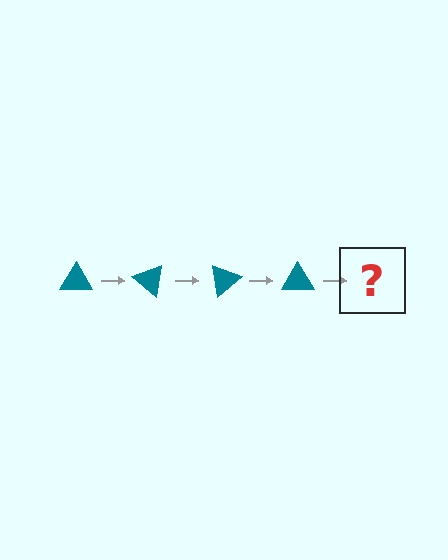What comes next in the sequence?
The next element should be a teal triangle rotated 160 degrees.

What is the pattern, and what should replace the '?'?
The pattern is that the triangle rotates 40 degrees each step. The '?' should be a teal triangle rotated 160 degrees.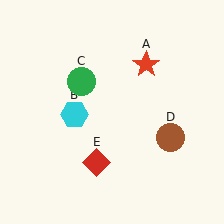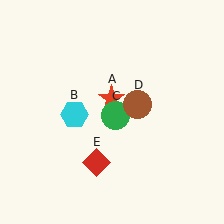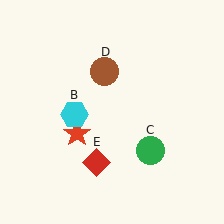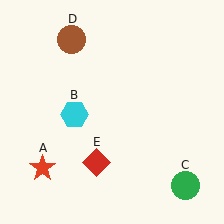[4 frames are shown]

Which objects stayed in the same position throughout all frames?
Cyan hexagon (object B) and red diamond (object E) remained stationary.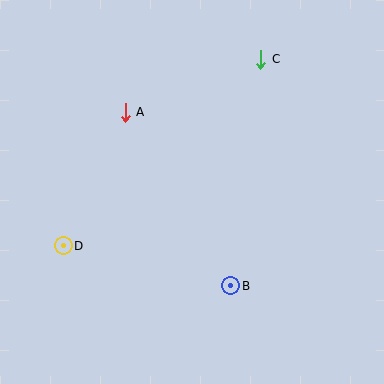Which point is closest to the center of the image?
Point B at (231, 286) is closest to the center.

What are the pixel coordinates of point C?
Point C is at (261, 59).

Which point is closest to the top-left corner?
Point A is closest to the top-left corner.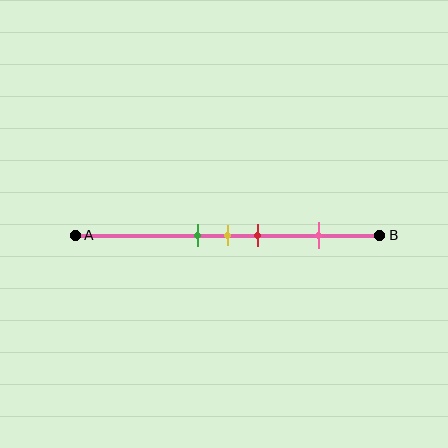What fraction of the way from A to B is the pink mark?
The pink mark is approximately 80% (0.8) of the way from A to B.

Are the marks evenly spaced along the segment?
No, the marks are not evenly spaced.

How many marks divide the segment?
There are 4 marks dividing the segment.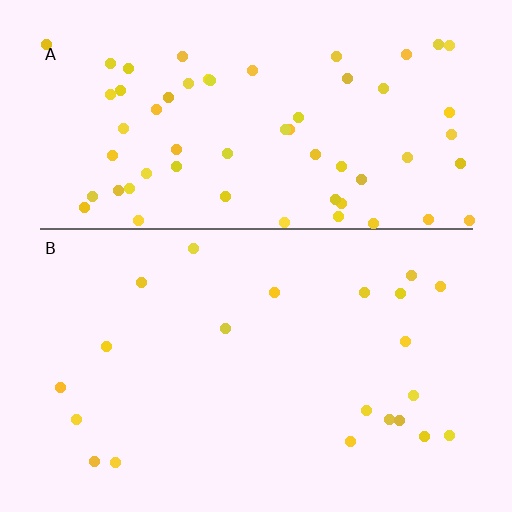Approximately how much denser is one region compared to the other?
Approximately 2.9× — region A over region B.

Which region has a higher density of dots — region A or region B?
A (the top).